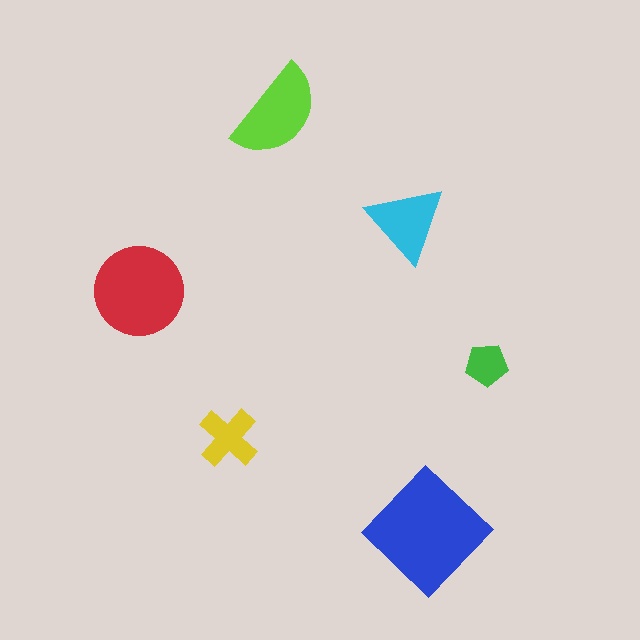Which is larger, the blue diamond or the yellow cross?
The blue diamond.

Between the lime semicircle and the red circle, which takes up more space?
The red circle.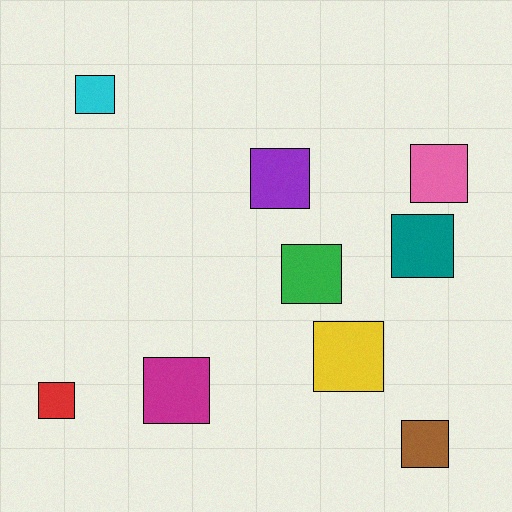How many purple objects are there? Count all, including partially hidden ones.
There is 1 purple object.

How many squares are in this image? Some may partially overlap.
There are 9 squares.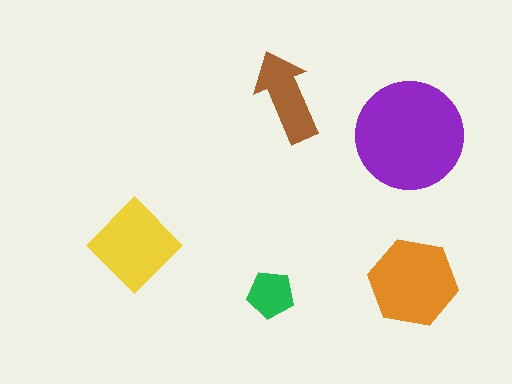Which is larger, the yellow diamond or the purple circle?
The purple circle.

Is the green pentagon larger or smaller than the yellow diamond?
Smaller.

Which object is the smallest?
The green pentagon.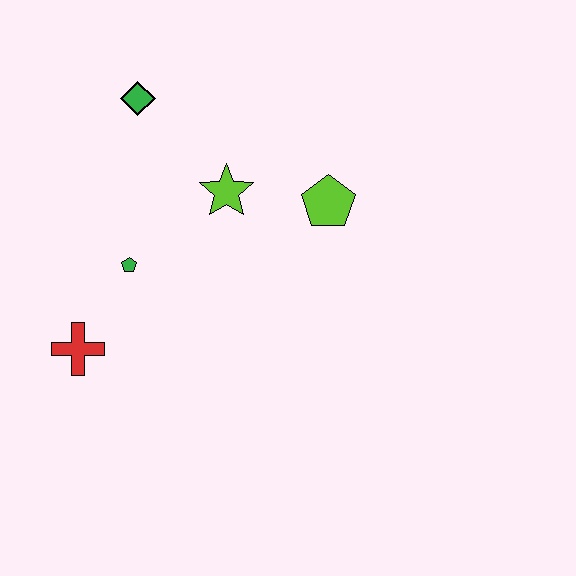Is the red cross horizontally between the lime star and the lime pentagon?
No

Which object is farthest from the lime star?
The red cross is farthest from the lime star.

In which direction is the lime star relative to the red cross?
The lime star is above the red cross.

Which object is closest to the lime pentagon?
The lime star is closest to the lime pentagon.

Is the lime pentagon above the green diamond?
No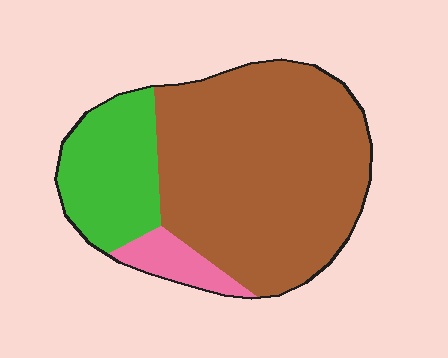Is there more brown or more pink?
Brown.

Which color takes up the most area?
Brown, at roughly 70%.